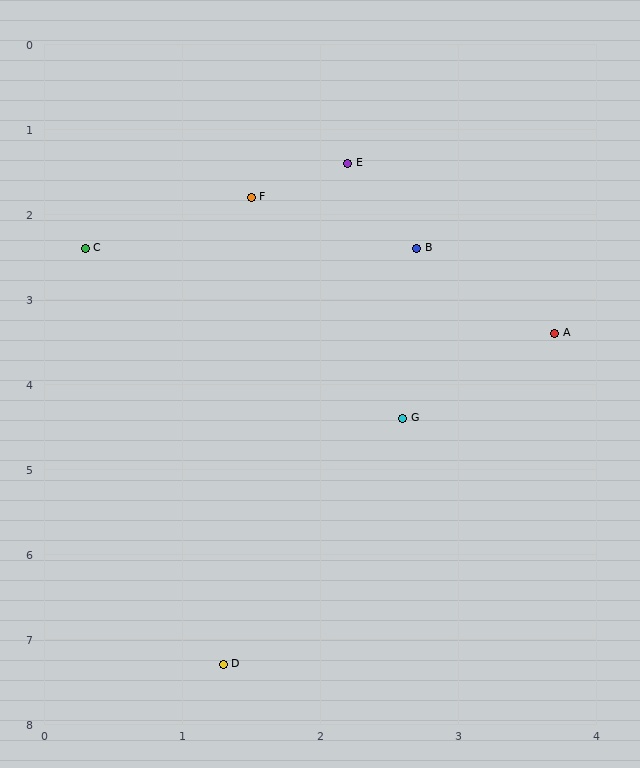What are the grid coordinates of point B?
Point B is at approximately (2.7, 2.4).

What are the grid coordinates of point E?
Point E is at approximately (2.2, 1.4).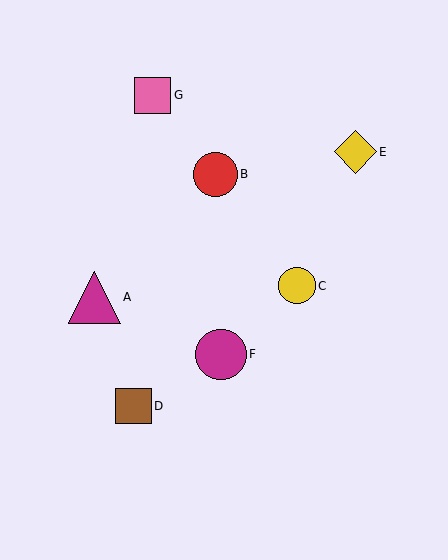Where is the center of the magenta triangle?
The center of the magenta triangle is at (94, 297).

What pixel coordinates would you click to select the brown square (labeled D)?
Click at (134, 406) to select the brown square D.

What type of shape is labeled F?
Shape F is a magenta circle.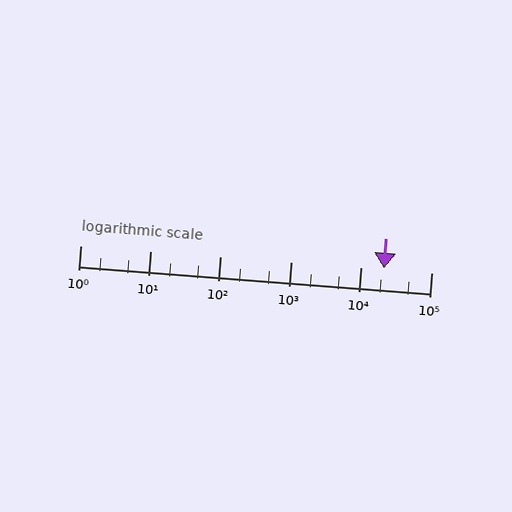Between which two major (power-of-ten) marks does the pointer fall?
The pointer is between 10000 and 100000.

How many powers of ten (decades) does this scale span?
The scale spans 5 decades, from 1 to 100000.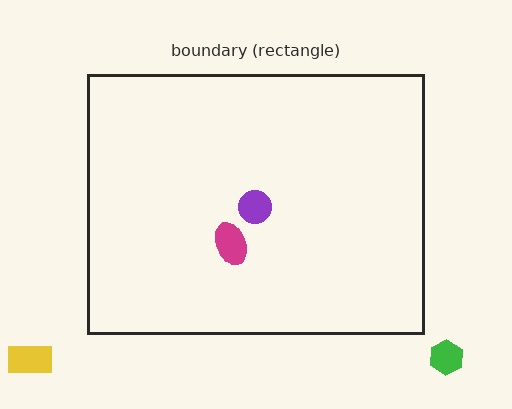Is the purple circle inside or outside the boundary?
Inside.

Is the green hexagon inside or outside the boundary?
Outside.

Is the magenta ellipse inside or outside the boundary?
Inside.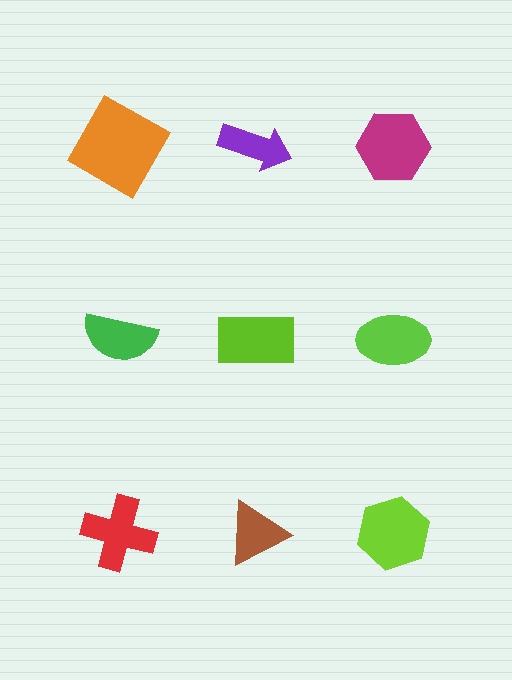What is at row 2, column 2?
A lime rectangle.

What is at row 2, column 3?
A lime ellipse.